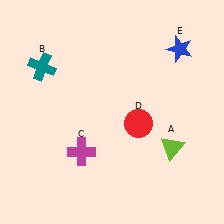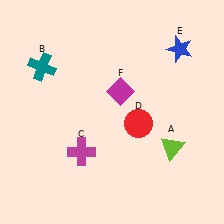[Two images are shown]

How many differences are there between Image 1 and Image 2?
There is 1 difference between the two images.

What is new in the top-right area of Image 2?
A magenta diamond (F) was added in the top-right area of Image 2.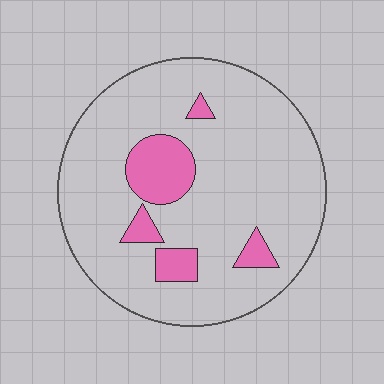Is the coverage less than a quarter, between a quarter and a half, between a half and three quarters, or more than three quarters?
Less than a quarter.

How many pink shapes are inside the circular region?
5.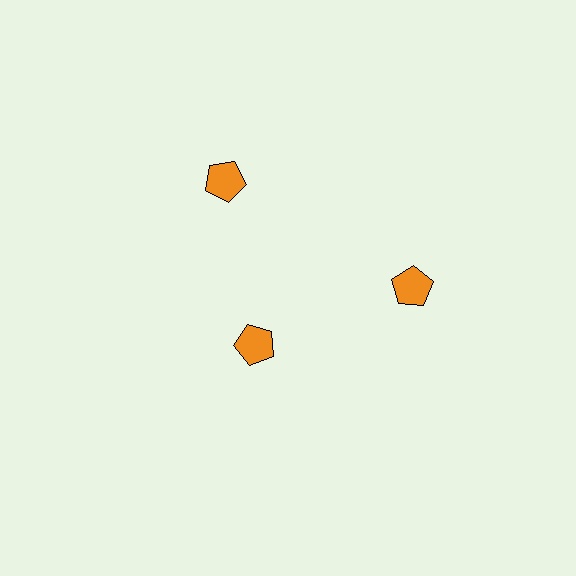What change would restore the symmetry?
The symmetry would be restored by moving it outward, back onto the ring so that all 3 pentagons sit at equal angles and equal distance from the center.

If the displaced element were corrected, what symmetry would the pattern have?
It would have 3-fold rotational symmetry — the pattern would map onto itself every 120 degrees.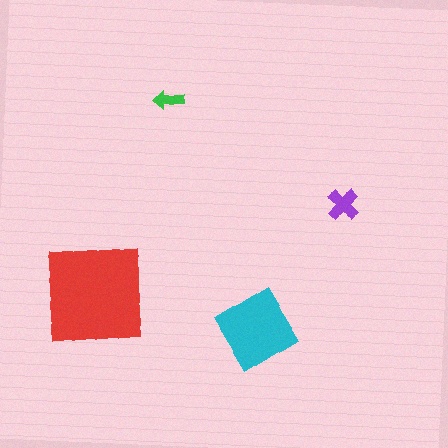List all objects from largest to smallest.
The red square, the cyan diamond, the purple cross, the green arrow.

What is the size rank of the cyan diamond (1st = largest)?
2nd.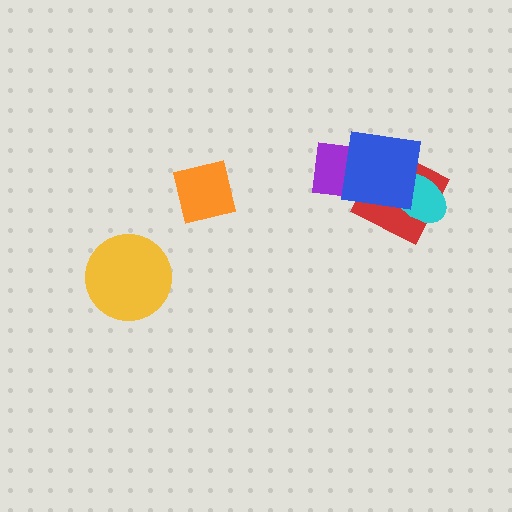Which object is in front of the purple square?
The blue square is in front of the purple square.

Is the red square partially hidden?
Yes, it is partially covered by another shape.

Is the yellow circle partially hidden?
No, no other shape covers it.